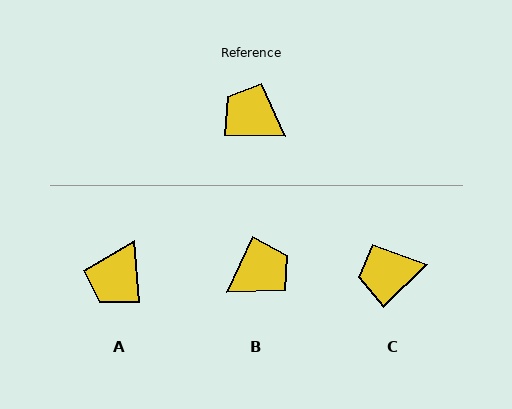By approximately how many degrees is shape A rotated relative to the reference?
Approximately 95 degrees counter-clockwise.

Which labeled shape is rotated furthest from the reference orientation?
B, about 113 degrees away.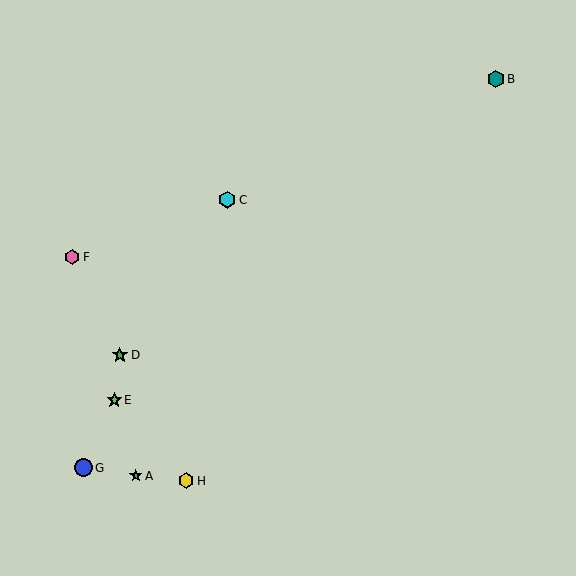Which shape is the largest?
The blue circle (labeled G) is the largest.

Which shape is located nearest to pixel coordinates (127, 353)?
The green star (labeled D) at (120, 355) is nearest to that location.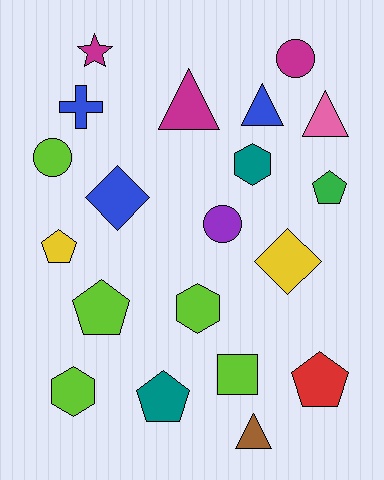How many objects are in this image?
There are 20 objects.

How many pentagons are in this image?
There are 5 pentagons.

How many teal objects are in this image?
There are 2 teal objects.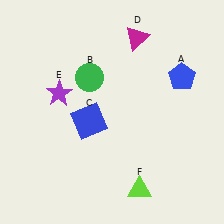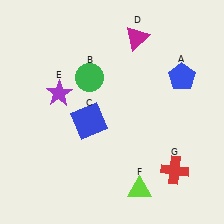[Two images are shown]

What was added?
A red cross (G) was added in Image 2.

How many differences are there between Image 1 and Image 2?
There is 1 difference between the two images.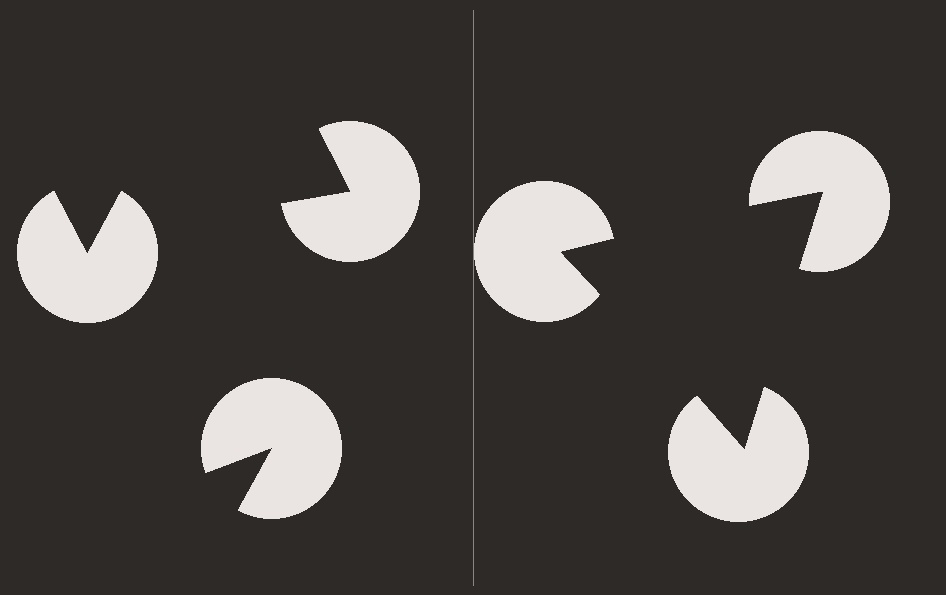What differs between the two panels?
The pac-man discs are positioned identically on both sides; only the wedge orientations differ. On the right they align to a triangle; on the left they are misaligned.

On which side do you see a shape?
An illusory triangle appears on the right side. On the left side the wedge cuts are rotated, so no coherent shape forms.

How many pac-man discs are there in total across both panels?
6 — 3 on each side.